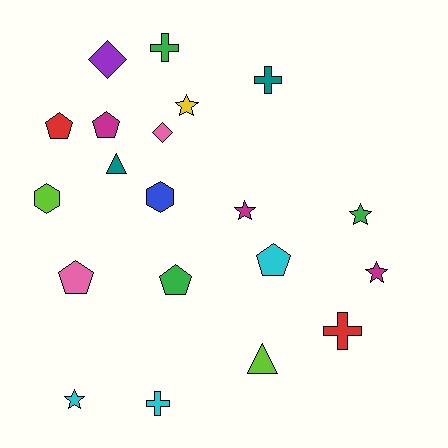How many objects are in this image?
There are 20 objects.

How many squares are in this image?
There are no squares.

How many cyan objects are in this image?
There are 3 cyan objects.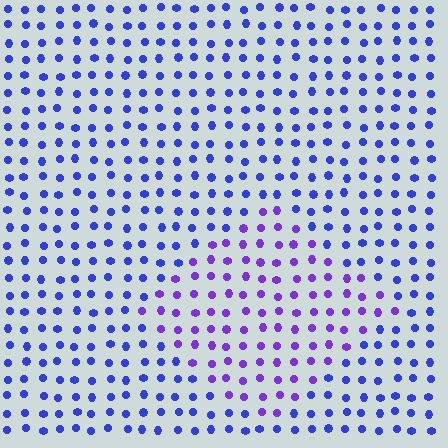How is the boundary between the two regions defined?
The boundary is defined purely by a slight shift in hue (about 34 degrees). Spacing, size, and orientation are identical on both sides.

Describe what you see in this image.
The image is filled with small blue elements in a uniform arrangement. A diamond-shaped region is visible where the elements are tinted to a slightly different hue, forming a subtle color boundary.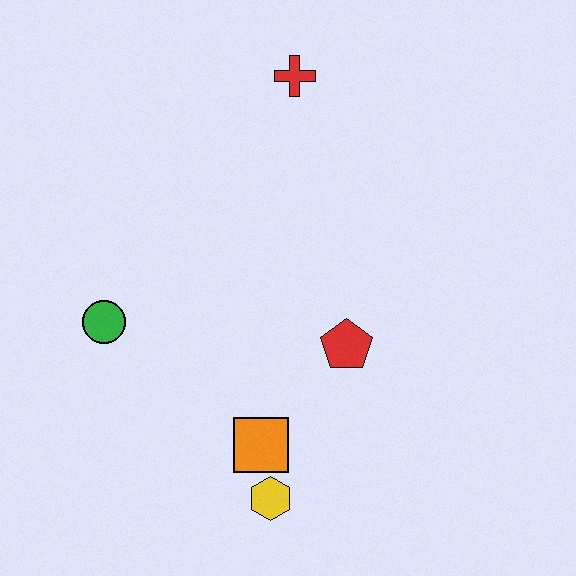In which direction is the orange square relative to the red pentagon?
The orange square is below the red pentagon.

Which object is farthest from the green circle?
The red cross is farthest from the green circle.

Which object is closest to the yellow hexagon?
The orange square is closest to the yellow hexagon.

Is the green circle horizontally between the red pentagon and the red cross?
No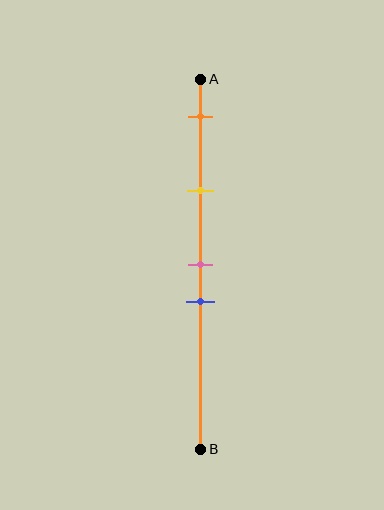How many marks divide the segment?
There are 4 marks dividing the segment.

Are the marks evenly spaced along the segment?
No, the marks are not evenly spaced.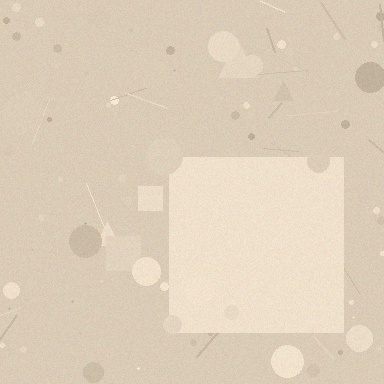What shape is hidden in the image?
A square is hidden in the image.